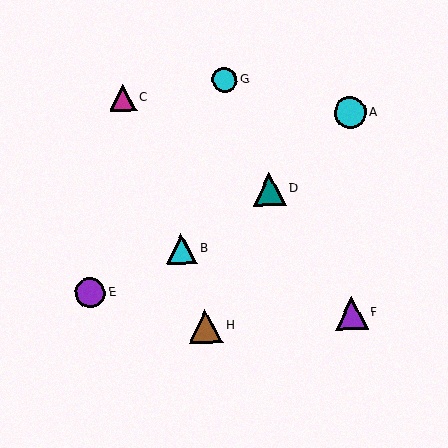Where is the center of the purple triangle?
The center of the purple triangle is at (352, 313).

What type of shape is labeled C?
Shape C is a magenta triangle.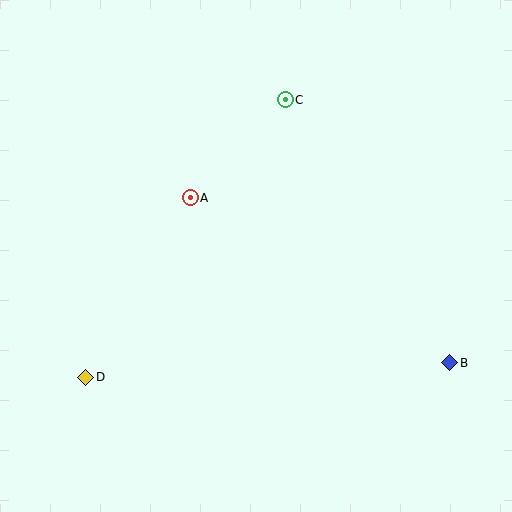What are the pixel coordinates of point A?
Point A is at (190, 198).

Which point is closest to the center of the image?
Point A at (190, 198) is closest to the center.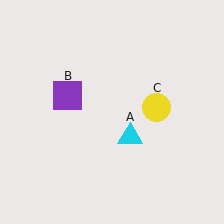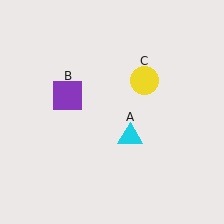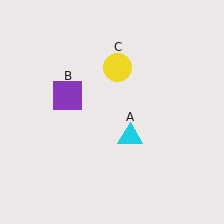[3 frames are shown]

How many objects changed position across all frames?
1 object changed position: yellow circle (object C).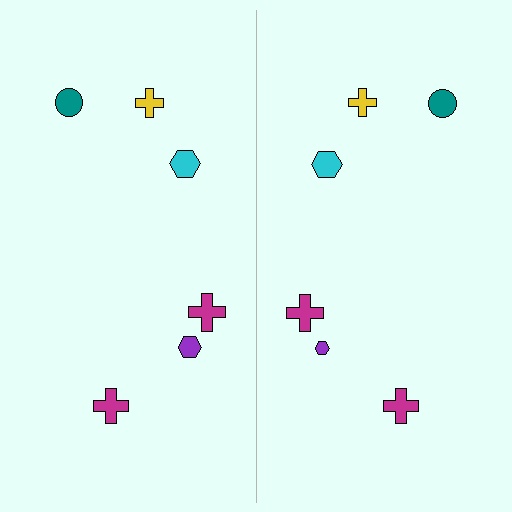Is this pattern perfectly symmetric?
No, the pattern is not perfectly symmetric. The purple hexagon on the right side has a different size than its mirror counterpart.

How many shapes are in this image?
There are 12 shapes in this image.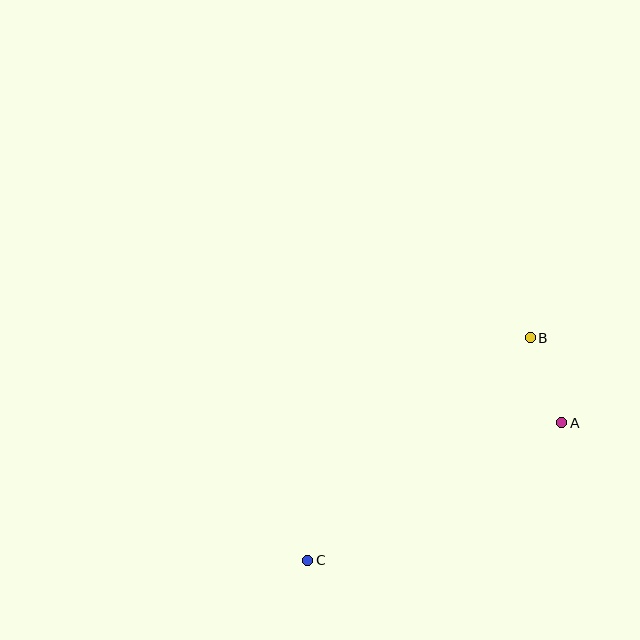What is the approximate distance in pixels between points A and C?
The distance between A and C is approximately 289 pixels.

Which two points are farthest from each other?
Points B and C are farthest from each other.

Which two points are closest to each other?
Points A and B are closest to each other.